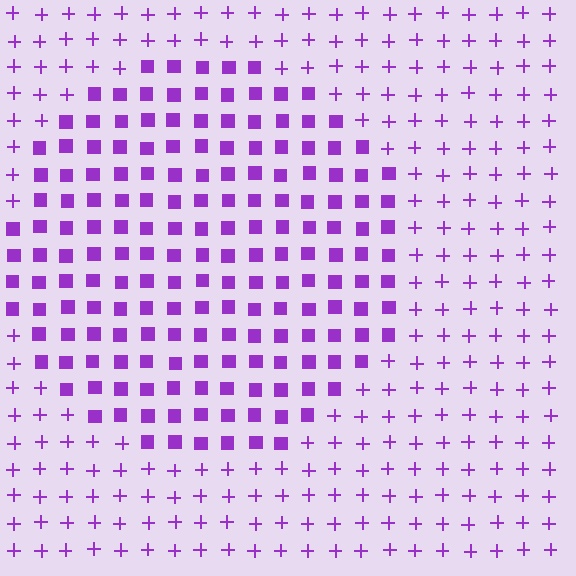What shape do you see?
I see a circle.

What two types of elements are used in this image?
The image uses squares inside the circle region and plus signs outside it.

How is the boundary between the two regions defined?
The boundary is defined by a change in element shape: squares inside vs. plus signs outside. All elements share the same color and spacing.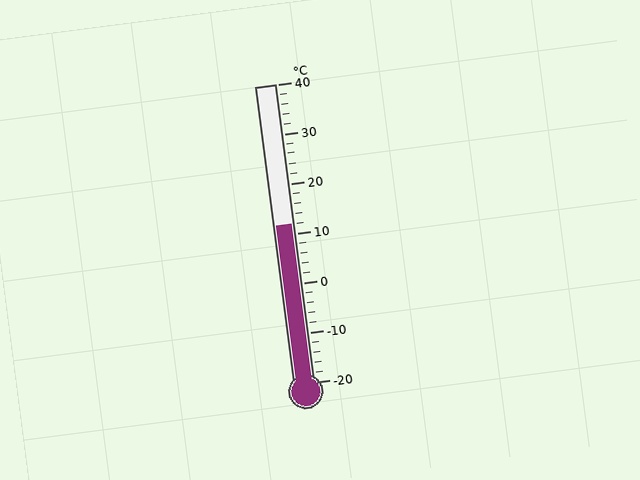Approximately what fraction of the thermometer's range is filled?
The thermometer is filled to approximately 55% of its range.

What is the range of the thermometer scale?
The thermometer scale ranges from -20°C to 40°C.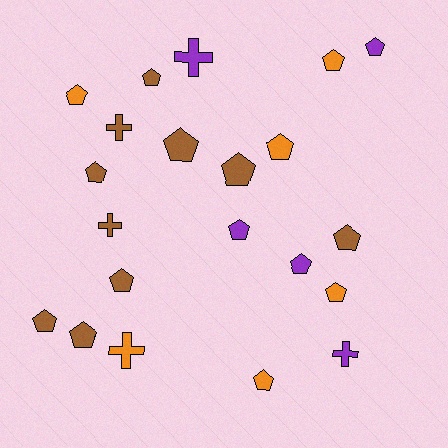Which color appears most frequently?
Brown, with 10 objects.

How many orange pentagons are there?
There are 5 orange pentagons.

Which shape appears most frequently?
Pentagon, with 16 objects.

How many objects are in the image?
There are 21 objects.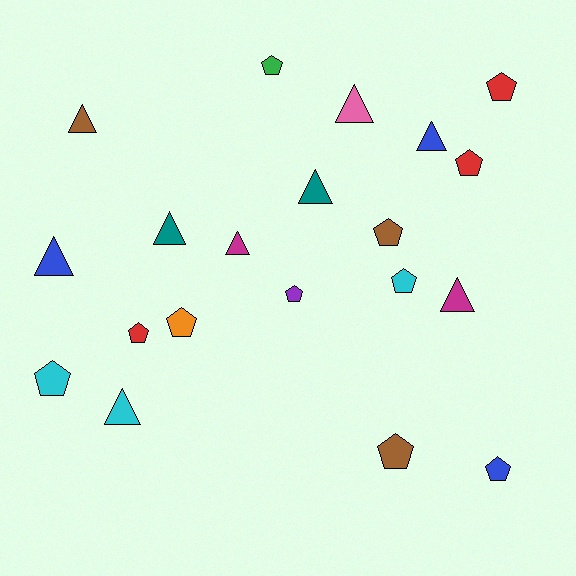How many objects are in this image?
There are 20 objects.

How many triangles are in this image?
There are 9 triangles.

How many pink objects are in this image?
There is 1 pink object.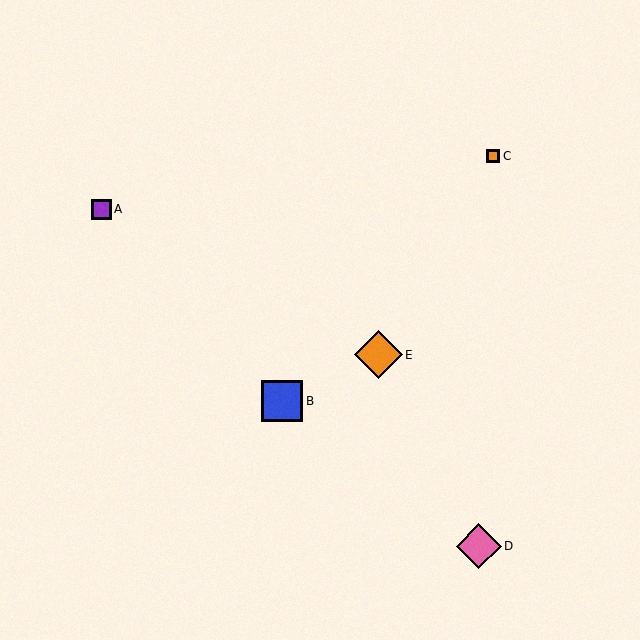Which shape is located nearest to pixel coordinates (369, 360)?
The orange diamond (labeled E) at (379, 355) is nearest to that location.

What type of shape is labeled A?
Shape A is a purple square.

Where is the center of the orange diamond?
The center of the orange diamond is at (379, 355).